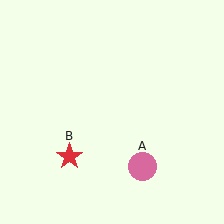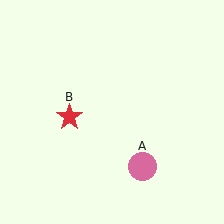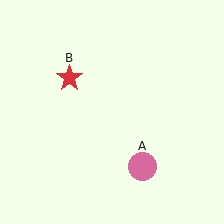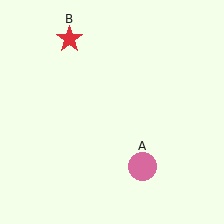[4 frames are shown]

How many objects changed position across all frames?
1 object changed position: red star (object B).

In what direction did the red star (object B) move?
The red star (object B) moved up.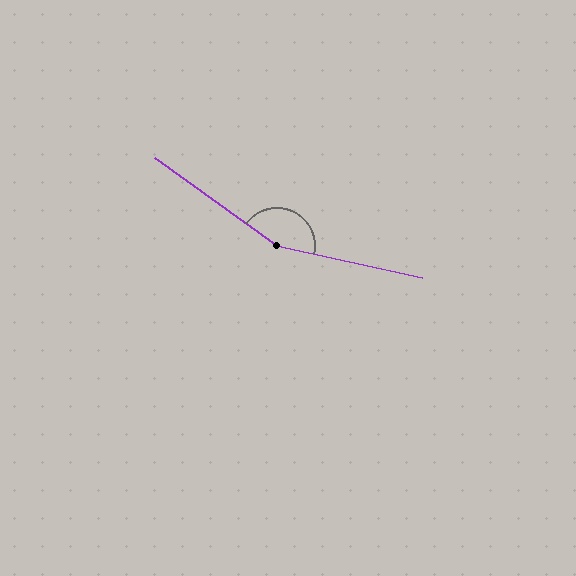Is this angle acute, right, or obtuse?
It is obtuse.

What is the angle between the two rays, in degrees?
Approximately 157 degrees.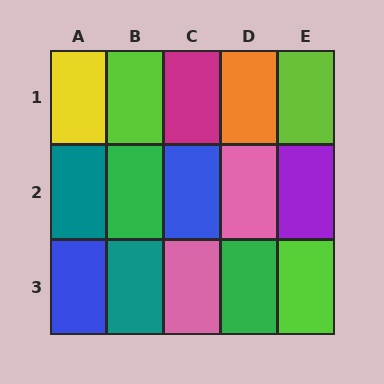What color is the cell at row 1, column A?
Yellow.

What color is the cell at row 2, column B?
Green.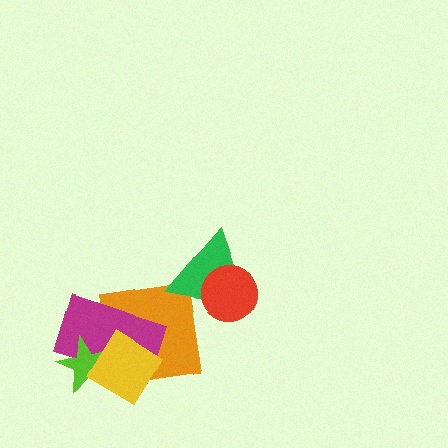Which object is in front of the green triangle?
The red circle is in front of the green triangle.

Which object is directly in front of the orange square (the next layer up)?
The green triangle is directly in front of the orange square.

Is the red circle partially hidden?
No, no other shape covers it.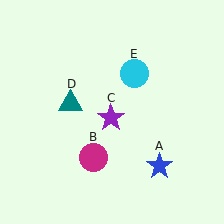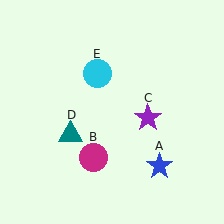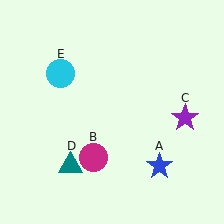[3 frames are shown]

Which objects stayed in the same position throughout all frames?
Blue star (object A) and magenta circle (object B) remained stationary.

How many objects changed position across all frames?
3 objects changed position: purple star (object C), teal triangle (object D), cyan circle (object E).